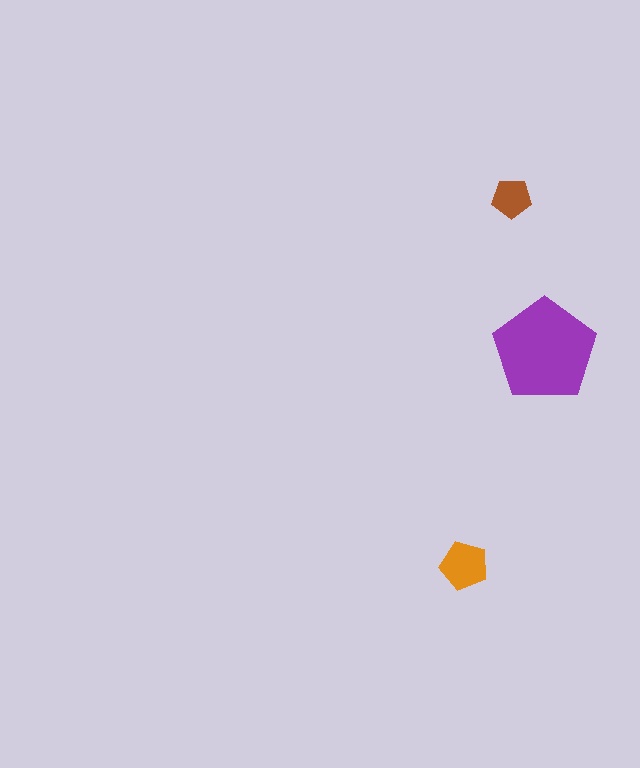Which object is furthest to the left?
The orange pentagon is leftmost.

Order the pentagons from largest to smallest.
the purple one, the orange one, the brown one.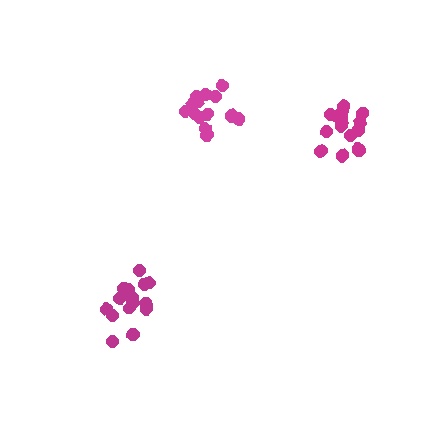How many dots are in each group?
Group 1: 14 dots, Group 2: 16 dots, Group 3: 15 dots (45 total).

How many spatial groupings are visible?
There are 3 spatial groupings.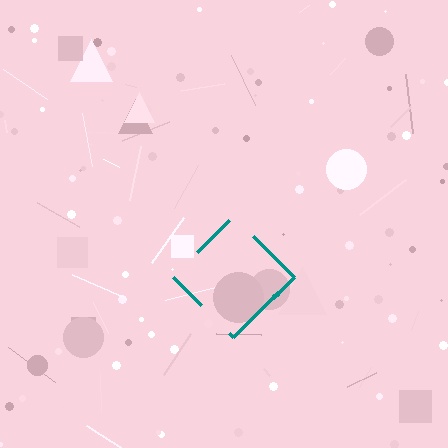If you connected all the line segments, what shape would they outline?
They would outline a diamond.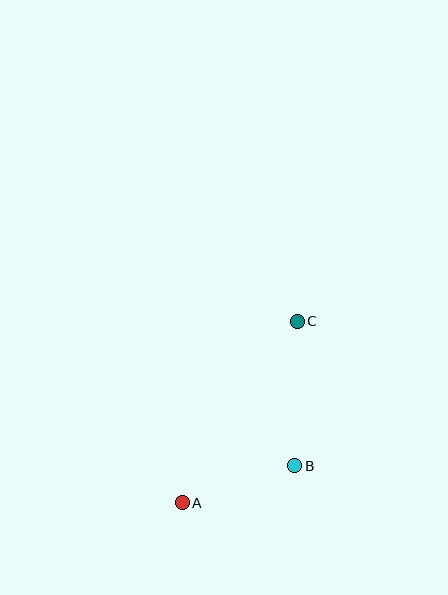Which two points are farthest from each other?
Points A and C are farthest from each other.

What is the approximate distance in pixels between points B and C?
The distance between B and C is approximately 144 pixels.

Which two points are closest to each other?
Points A and B are closest to each other.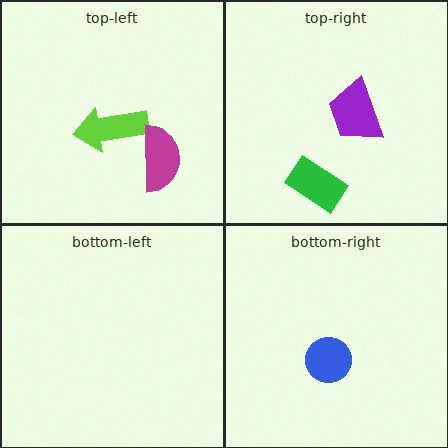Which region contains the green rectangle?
The top-right region.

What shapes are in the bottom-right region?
The blue circle.